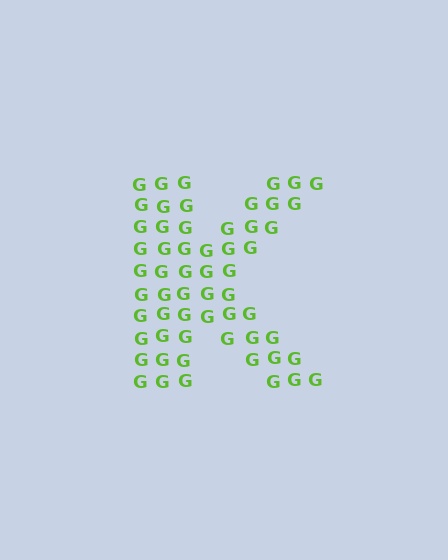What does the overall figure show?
The overall figure shows the letter K.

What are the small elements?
The small elements are letter G's.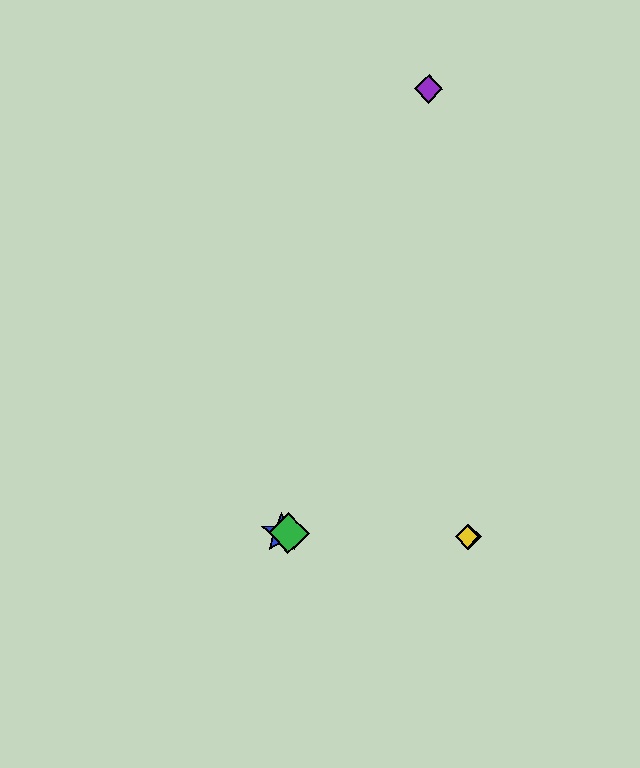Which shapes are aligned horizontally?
The red diamond, the blue star, the green diamond, the yellow diamond are aligned horizontally.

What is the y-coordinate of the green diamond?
The green diamond is at y≈533.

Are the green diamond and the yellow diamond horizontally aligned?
Yes, both are at y≈533.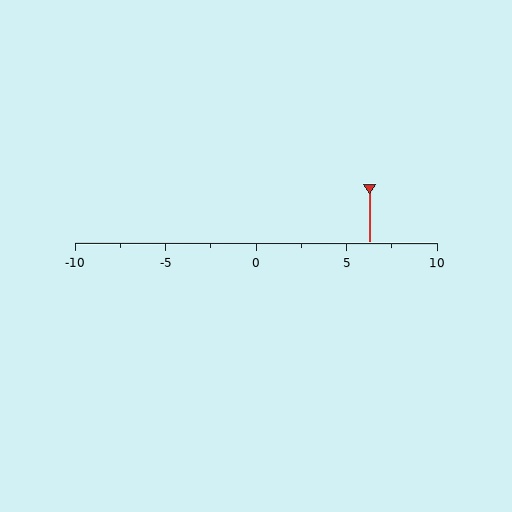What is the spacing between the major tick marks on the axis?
The major ticks are spaced 5 apart.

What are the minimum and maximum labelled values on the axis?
The axis runs from -10 to 10.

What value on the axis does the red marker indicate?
The marker indicates approximately 6.2.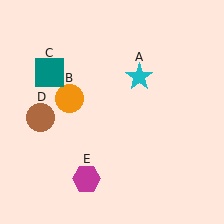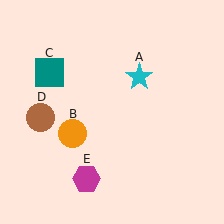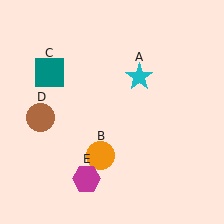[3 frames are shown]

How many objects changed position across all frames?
1 object changed position: orange circle (object B).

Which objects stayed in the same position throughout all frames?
Cyan star (object A) and teal square (object C) and brown circle (object D) and magenta hexagon (object E) remained stationary.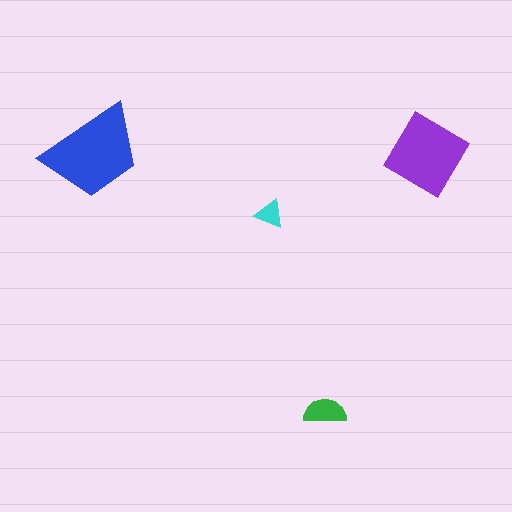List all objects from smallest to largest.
The cyan triangle, the green semicircle, the purple diamond, the blue trapezoid.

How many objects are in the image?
There are 4 objects in the image.